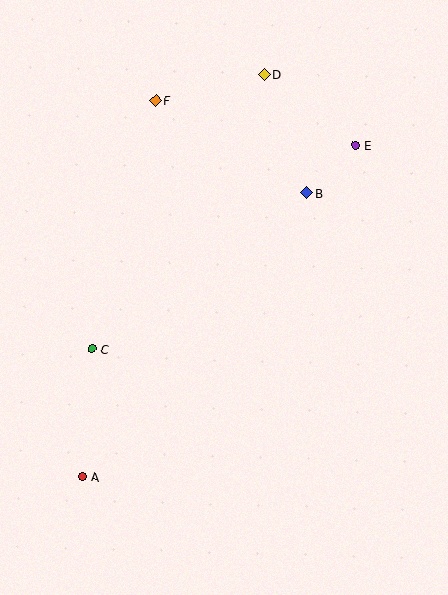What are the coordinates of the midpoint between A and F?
The midpoint between A and F is at (119, 289).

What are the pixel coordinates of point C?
Point C is at (92, 349).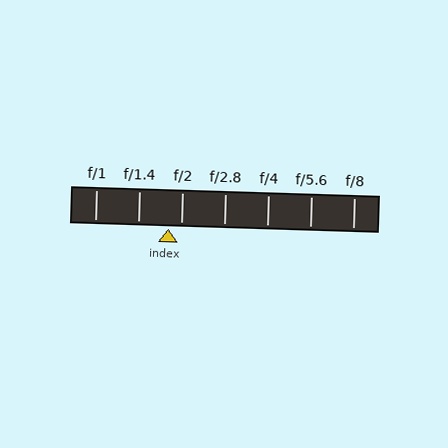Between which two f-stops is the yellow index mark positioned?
The index mark is between f/1.4 and f/2.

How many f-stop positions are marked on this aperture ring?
There are 7 f-stop positions marked.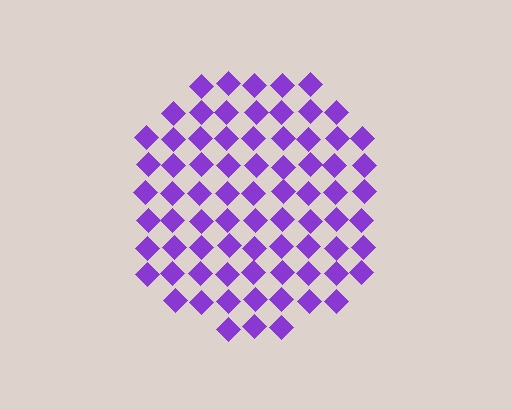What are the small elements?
The small elements are diamonds.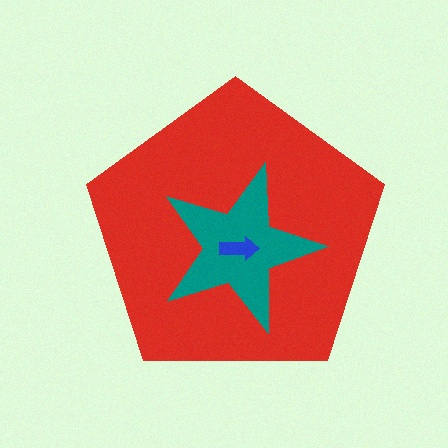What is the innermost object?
The blue arrow.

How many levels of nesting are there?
3.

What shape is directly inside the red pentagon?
The teal star.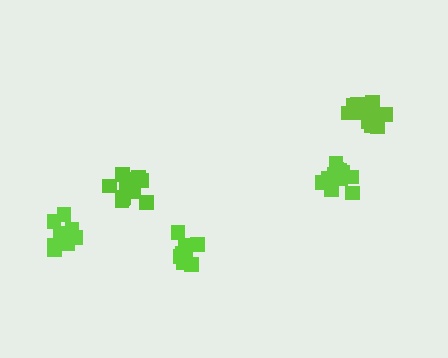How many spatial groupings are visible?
There are 5 spatial groupings.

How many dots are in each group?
Group 1: 8 dots, Group 2: 14 dots, Group 3: 13 dots, Group 4: 13 dots, Group 5: 12 dots (60 total).